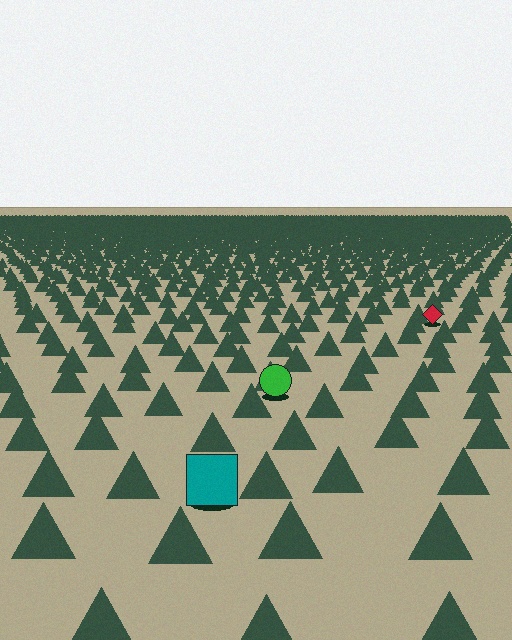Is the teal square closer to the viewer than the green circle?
Yes. The teal square is closer — you can tell from the texture gradient: the ground texture is coarser near it.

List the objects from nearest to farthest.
From nearest to farthest: the teal square, the green circle, the red diamond.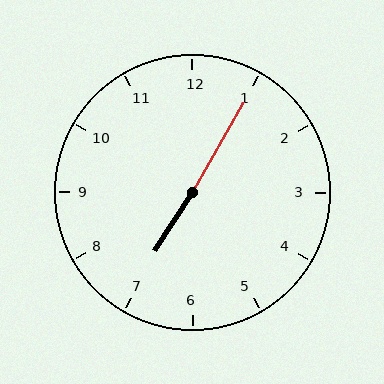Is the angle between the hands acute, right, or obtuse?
It is obtuse.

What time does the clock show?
7:05.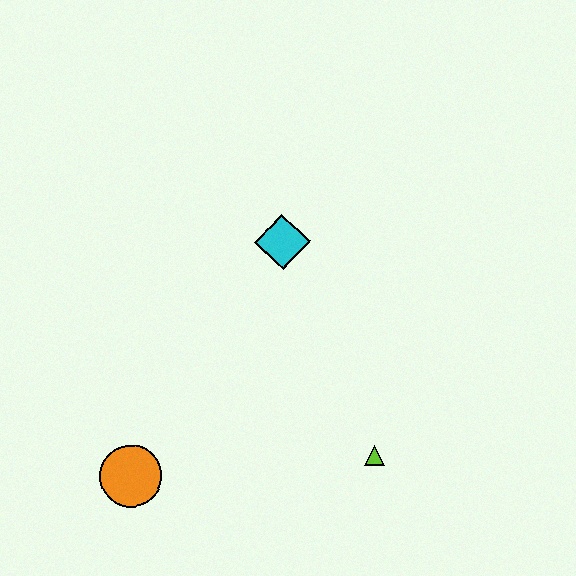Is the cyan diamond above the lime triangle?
Yes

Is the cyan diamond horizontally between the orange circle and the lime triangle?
Yes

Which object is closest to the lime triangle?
The cyan diamond is closest to the lime triangle.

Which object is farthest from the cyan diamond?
The orange circle is farthest from the cyan diamond.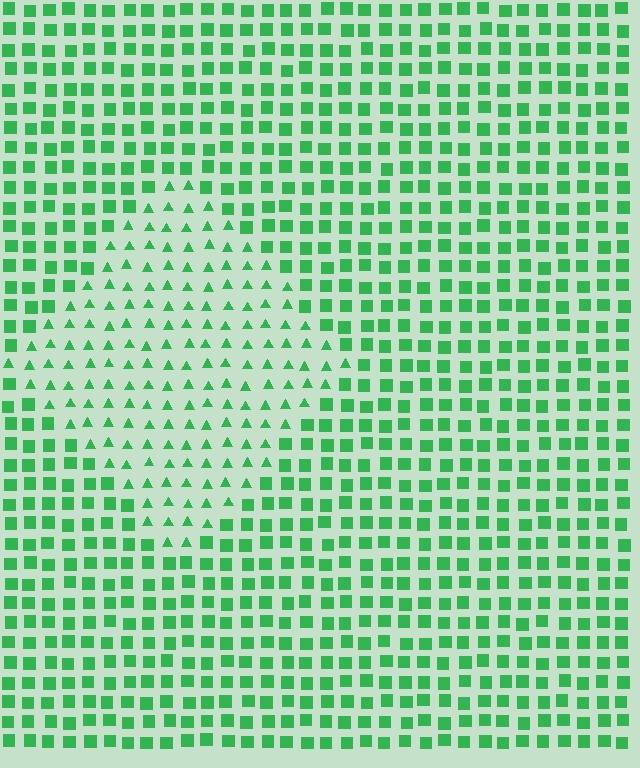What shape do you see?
I see a diamond.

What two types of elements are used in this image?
The image uses triangles inside the diamond region and squares outside it.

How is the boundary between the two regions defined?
The boundary is defined by a change in element shape: triangles inside vs. squares outside. All elements share the same color and spacing.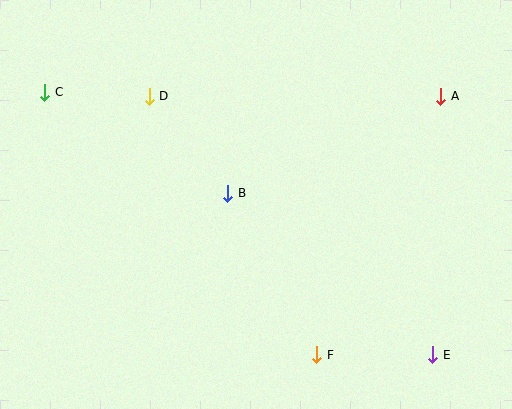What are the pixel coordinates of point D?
Point D is at (149, 96).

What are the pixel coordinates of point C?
Point C is at (45, 92).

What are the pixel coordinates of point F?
Point F is at (317, 355).